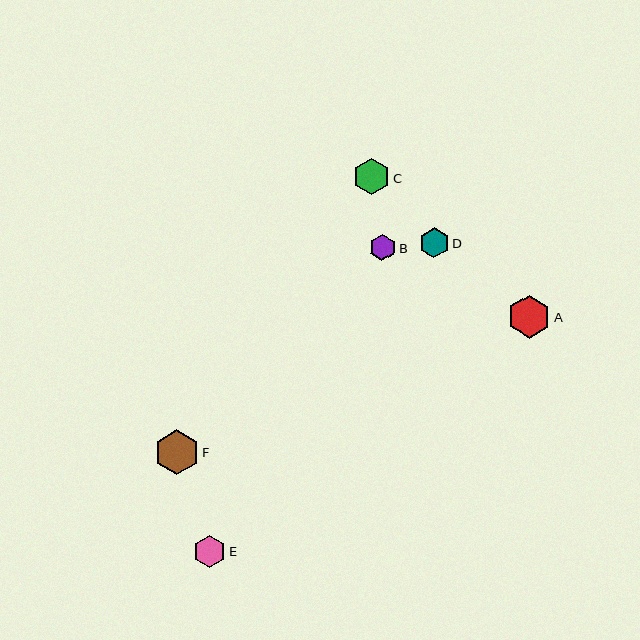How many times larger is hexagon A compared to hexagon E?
Hexagon A is approximately 1.3 times the size of hexagon E.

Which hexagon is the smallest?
Hexagon B is the smallest with a size of approximately 26 pixels.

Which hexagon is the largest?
Hexagon F is the largest with a size of approximately 45 pixels.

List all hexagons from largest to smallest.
From largest to smallest: F, A, C, E, D, B.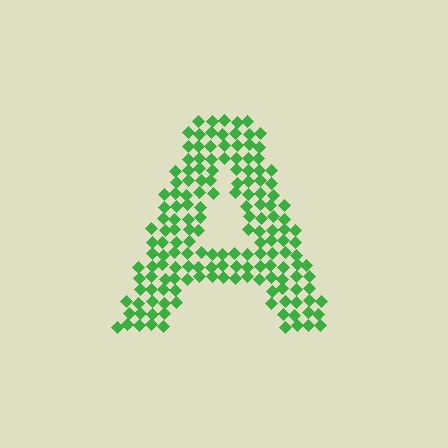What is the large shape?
The large shape is the letter A.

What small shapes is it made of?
It is made of small diamonds.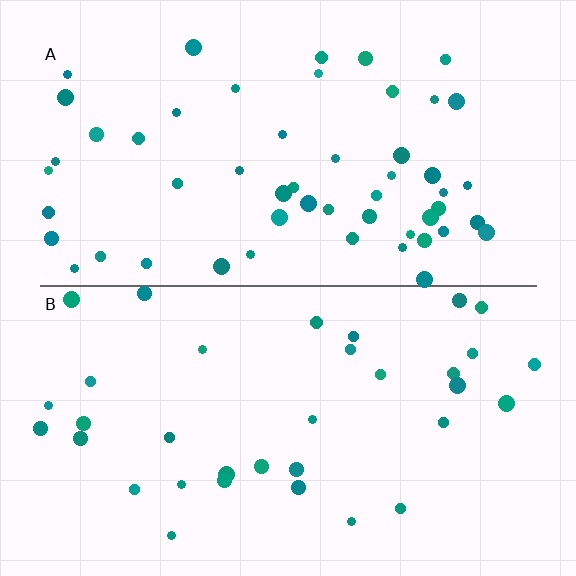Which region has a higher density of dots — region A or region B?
A (the top).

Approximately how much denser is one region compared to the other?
Approximately 1.6× — region A over region B.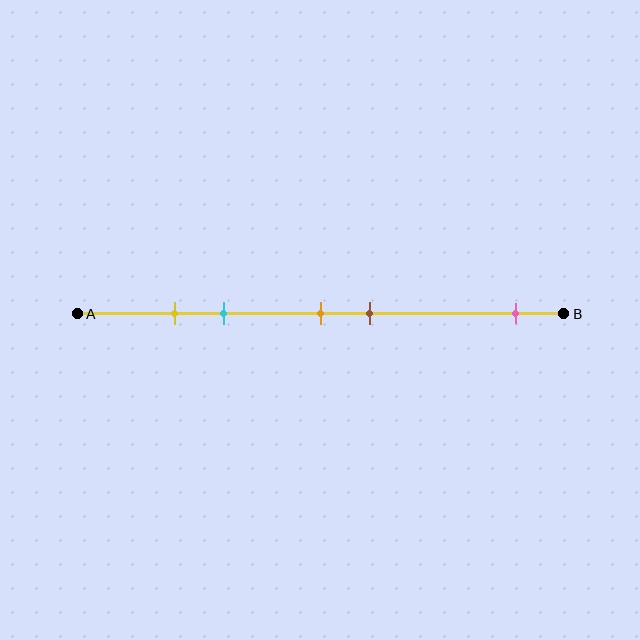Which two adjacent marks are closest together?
The yellow and cyan marks are the closest adjacent pair.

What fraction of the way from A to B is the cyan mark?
The cyan mark is approximately 30% (0.3) of the way from A to B.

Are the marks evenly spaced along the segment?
No, the marks are not evenly spaced.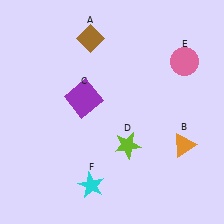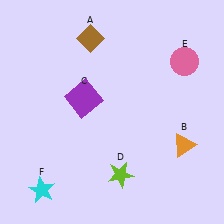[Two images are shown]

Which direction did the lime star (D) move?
The lime star (D) moved down.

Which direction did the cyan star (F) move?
The cyan star (F) moved left.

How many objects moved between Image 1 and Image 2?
2 objects moved between the two images.